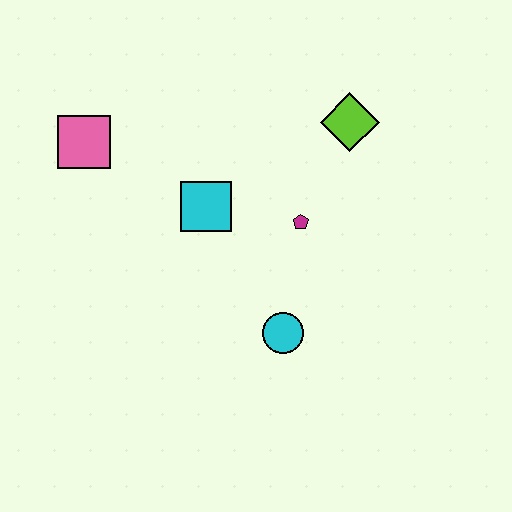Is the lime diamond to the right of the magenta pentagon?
Yes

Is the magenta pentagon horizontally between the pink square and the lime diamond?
Yes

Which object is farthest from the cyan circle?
The pink square is farthest from the cyan circle.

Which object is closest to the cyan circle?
The magenta pentagon is closest to the cyan circle.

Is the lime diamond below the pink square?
No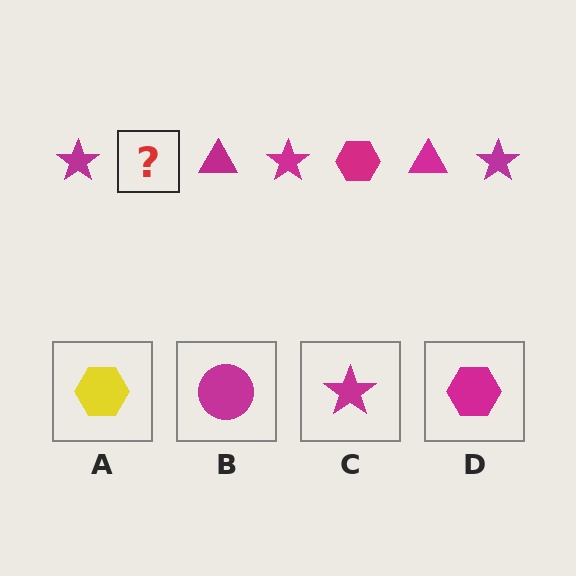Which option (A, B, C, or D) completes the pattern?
D.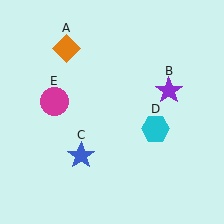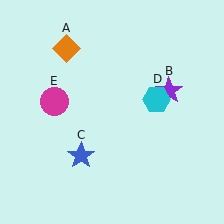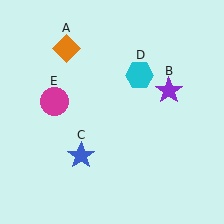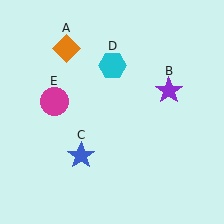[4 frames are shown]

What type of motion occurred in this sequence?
The cyan hexagon (object D) rotated counterclockwise around the center of the scene.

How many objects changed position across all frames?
1 object changed position: cyan hexagon (object D).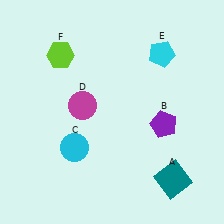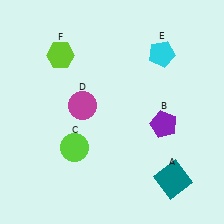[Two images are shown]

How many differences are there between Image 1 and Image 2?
There is 1 difference between the two images.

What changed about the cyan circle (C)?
In Image 1, C is cyan. In Image 2, it changed to lime.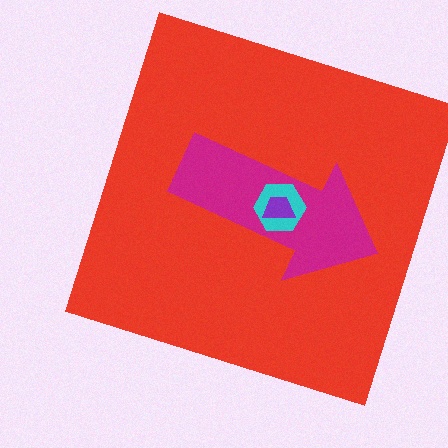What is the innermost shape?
The purple trapezoid.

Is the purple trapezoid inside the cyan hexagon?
Yes.